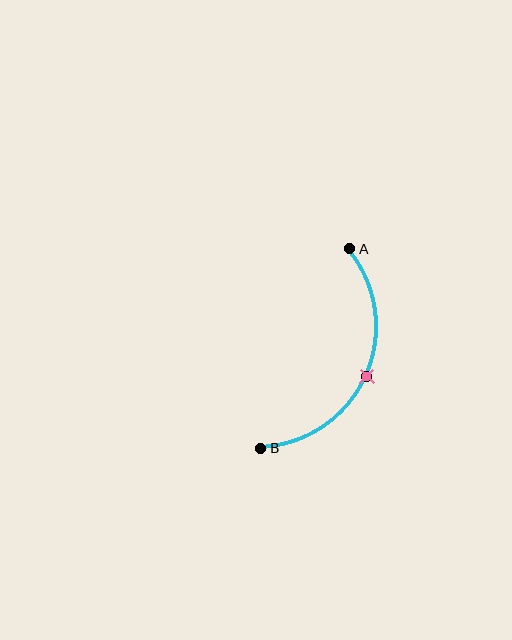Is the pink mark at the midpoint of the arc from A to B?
Yes. The pink mark lies on the arc at equal arc-length from both A and B — it is the arc midpoint.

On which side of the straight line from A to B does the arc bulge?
The arc bulges to the right of the straight line connecting A and B.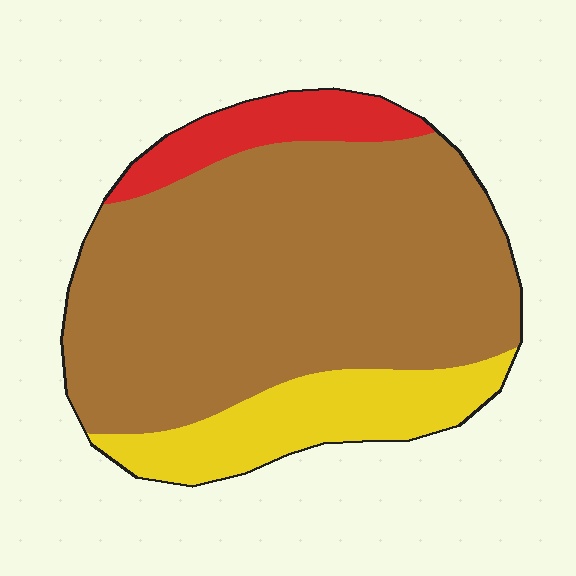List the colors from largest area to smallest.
From largest to smallest: brown, yellow, red.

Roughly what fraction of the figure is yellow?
Yellow covers roughly 20% of the figure.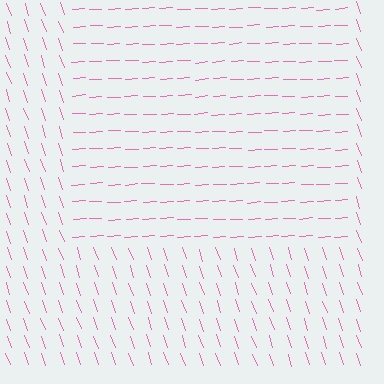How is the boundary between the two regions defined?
The boundary is defined purely by a change in line orientation (approximately 75 degrees difference). All lines are the same color and thickness.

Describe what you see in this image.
The image is filled with small pink line segments. A rectangle region in the image has lines oriented differently from the surrounding lines, creating a visible texture boundary.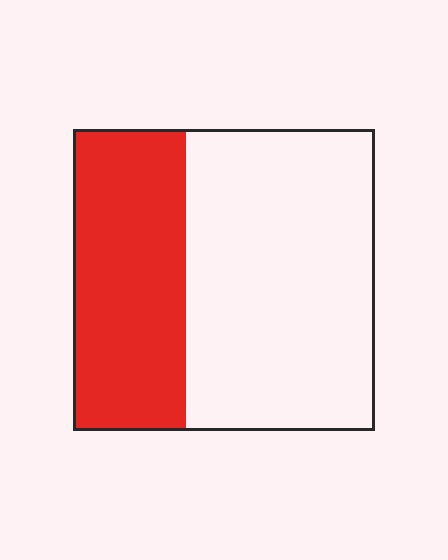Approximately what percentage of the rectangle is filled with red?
Approximately 35%.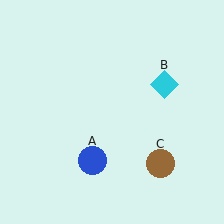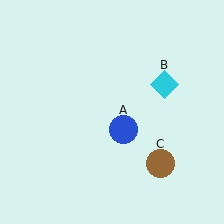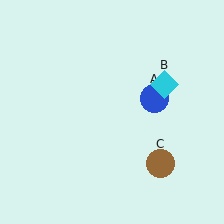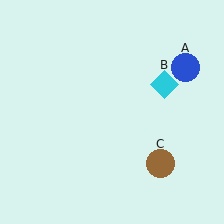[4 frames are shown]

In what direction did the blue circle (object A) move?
The blue circle (object A) moved up and to the right.